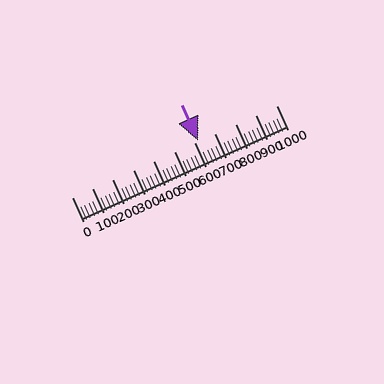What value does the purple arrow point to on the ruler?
The purple arrow points to approximately 620.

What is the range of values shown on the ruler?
The ruler shows values from 0 to 1000.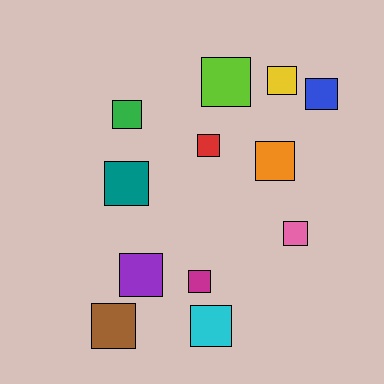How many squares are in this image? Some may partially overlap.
There are 12 squares.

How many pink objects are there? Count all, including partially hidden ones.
There is 1 pink object.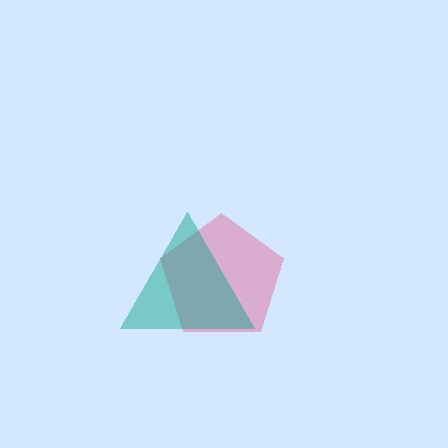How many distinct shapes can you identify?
There are 2 distinct shapes: a pink pentagon, a teal triangle.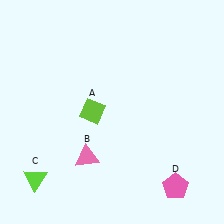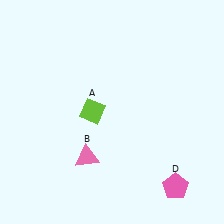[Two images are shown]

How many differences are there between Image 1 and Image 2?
There is 1 difference between the two images.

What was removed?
The lime triangle (C) was removed in Image 2.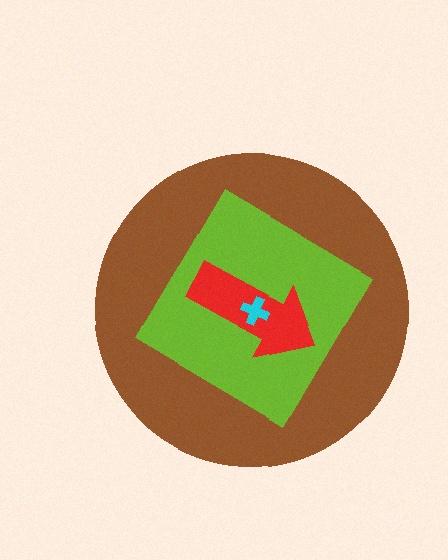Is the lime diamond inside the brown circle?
Yes.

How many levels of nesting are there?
4.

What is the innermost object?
The cyan cross.